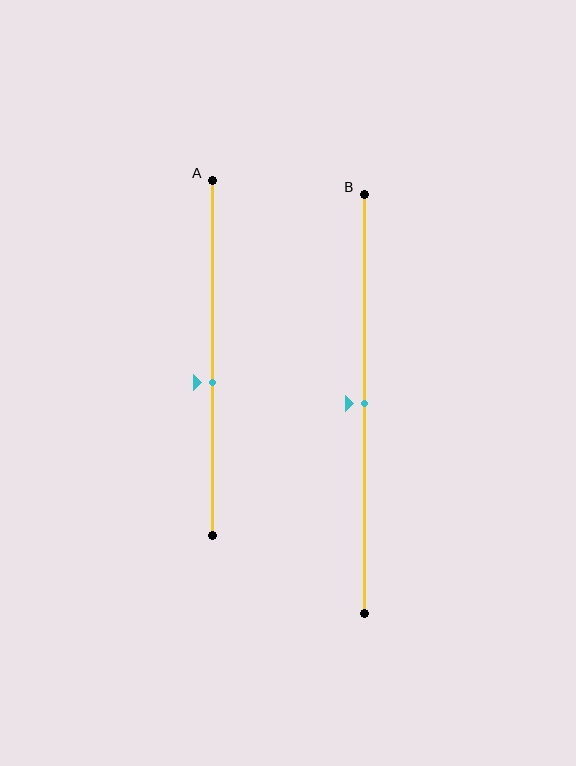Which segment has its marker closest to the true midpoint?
Segment B has its marker closest to the true midpoint.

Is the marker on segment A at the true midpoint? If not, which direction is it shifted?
No, the marker on segment A is shifted downward by about 7% of the segment length.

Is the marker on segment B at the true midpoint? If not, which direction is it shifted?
Yes, the marker on segment B is at the true midpoint.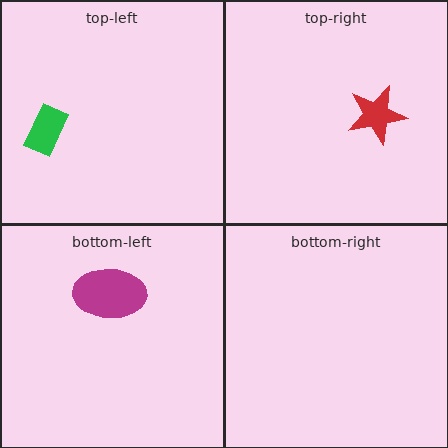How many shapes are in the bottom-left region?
1.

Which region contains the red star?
The top-right region.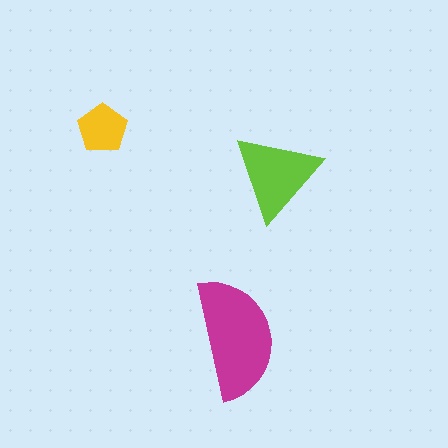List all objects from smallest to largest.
The yellow pentagon, the lime triangle, the magenta semicircle.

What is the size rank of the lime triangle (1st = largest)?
2nd.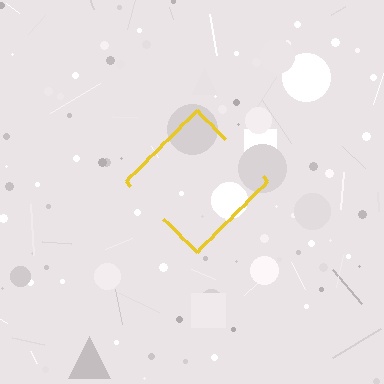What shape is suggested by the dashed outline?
The dashed outline suggests a diamond.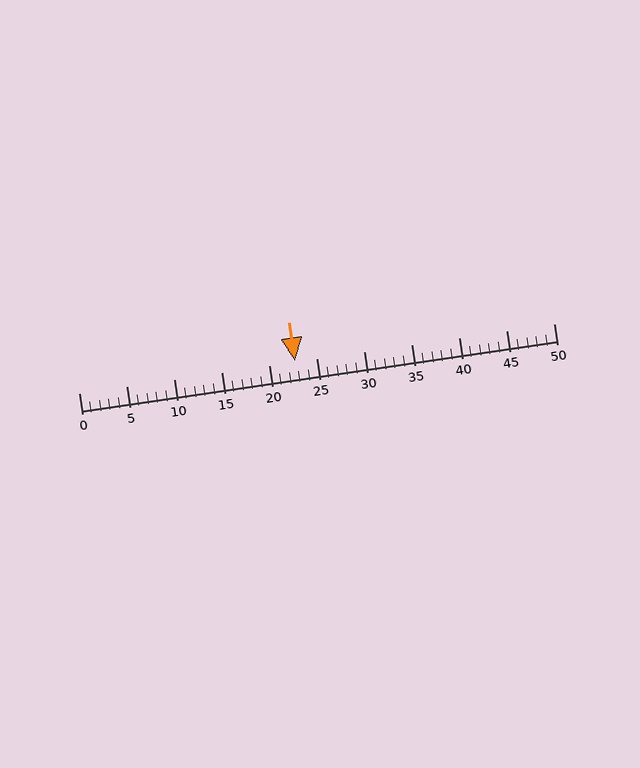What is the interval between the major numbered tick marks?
The major tick marks are spaced 5 units apart.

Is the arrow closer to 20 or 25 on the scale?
The arrow is closer to 25.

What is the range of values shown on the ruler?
The ruler shows values from 0 to 50.